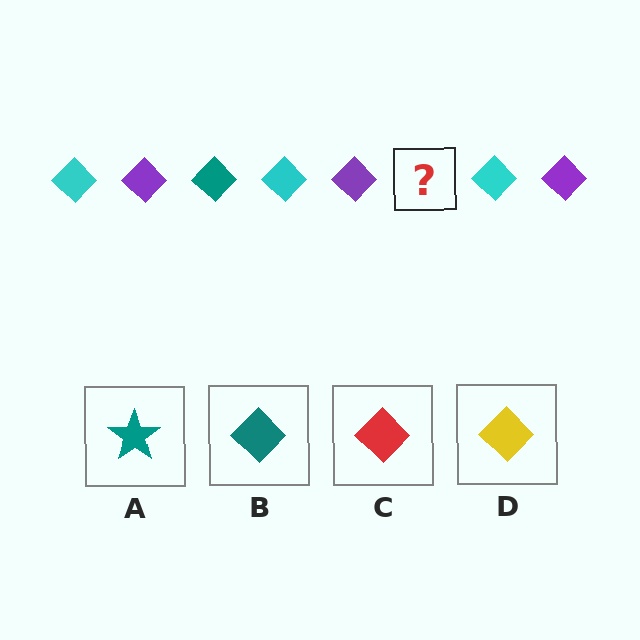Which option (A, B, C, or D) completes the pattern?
B.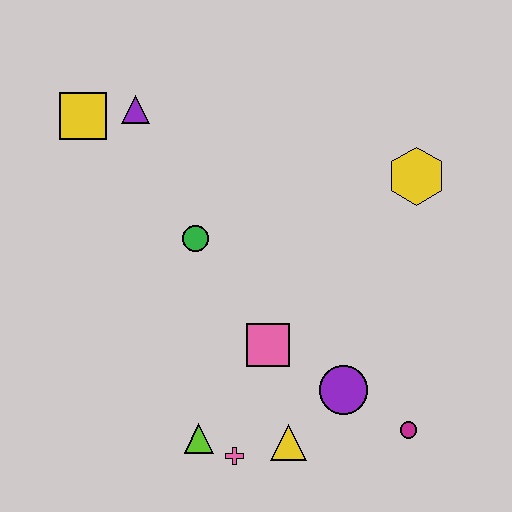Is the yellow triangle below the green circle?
Yes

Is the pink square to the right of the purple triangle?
Yes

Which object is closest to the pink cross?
The lime triangle is closest to the pink cross.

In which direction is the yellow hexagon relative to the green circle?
The yellow hexagon is to the right of the green circle.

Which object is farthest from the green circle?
The magenta circle is farthest from the green circle.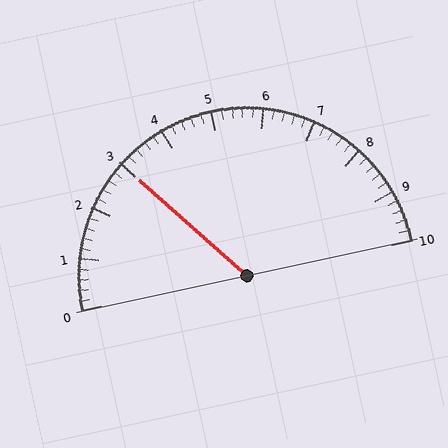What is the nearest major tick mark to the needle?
The nearest major tick mark is 3.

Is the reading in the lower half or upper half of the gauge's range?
The reading is in the lower half of the range (0 to 10).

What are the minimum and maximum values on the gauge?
The gauge ranges from 0 to 10.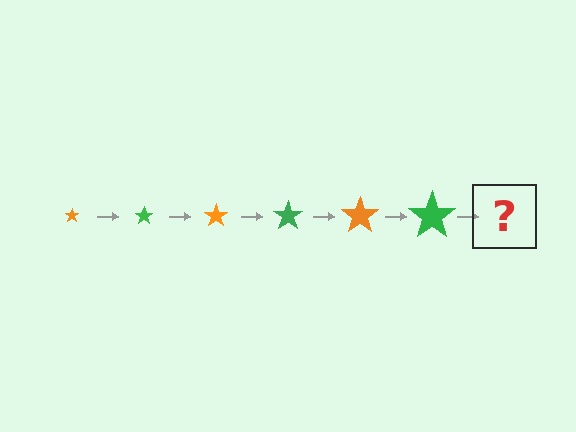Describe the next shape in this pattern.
It should be an orange star, larger than the previous one.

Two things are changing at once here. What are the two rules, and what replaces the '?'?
The two rules are that the star grows larger each step and the color cycles through orange and green. The '?' should be an orange star, larger than the previous one.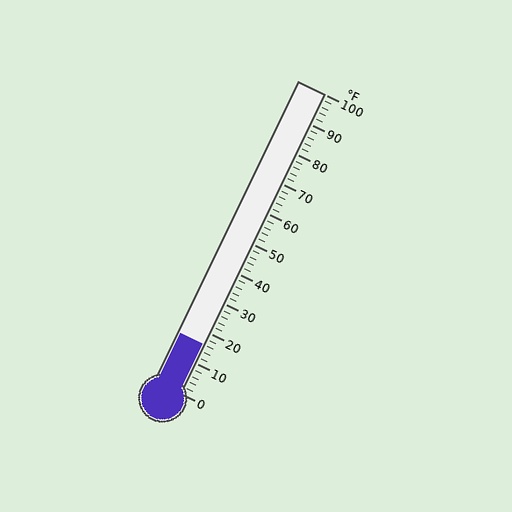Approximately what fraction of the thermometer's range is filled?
The thermometer is filled to approximately 15% of its range.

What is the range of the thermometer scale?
The thermometer scale ranges from 0°F to 100°F.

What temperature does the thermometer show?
The thermometer shows approximately 16°F.